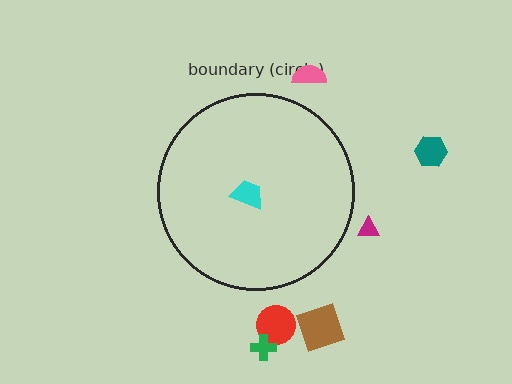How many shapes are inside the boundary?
1 inside, 6 outside.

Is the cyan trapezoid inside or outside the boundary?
Inside.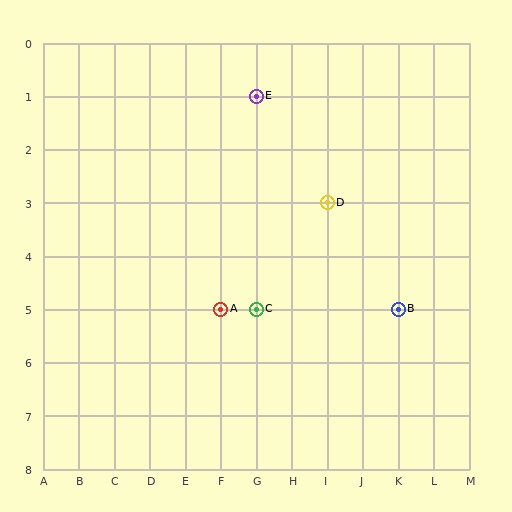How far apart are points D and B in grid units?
Points D and B are 2 columns and 2 rows apart (about 2.8 grid units diagonally).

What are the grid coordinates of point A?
Point A is at grid coordinates (F, 5).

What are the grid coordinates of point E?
Point E is at grid coordinates (G, 1).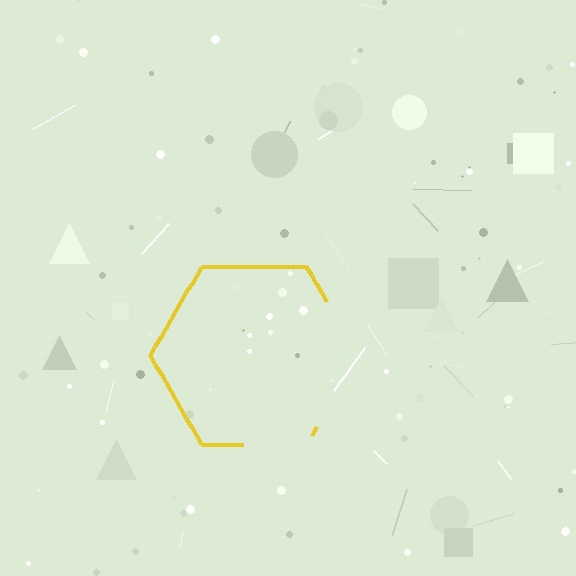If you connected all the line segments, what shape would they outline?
They would outline a hexagon.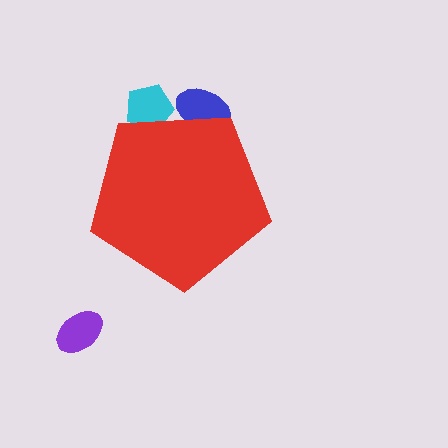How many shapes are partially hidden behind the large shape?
2 shapes are partially hidden.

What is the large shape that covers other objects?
A red pentagon.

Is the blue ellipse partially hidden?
Yes, the blue ellipse is partially hidden behind the red pentagon.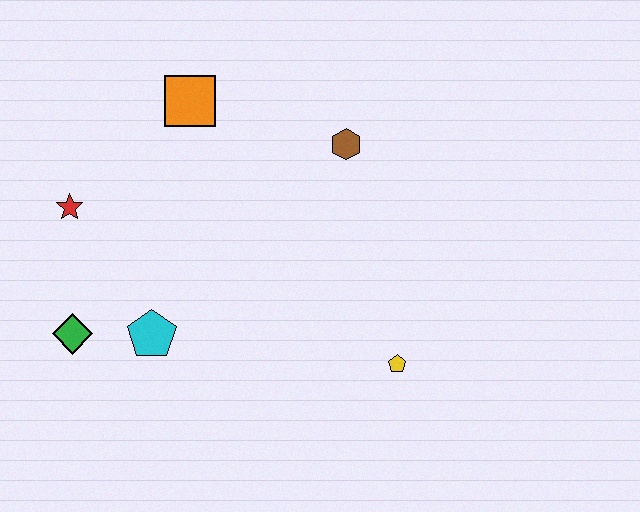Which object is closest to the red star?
The green diamond is closest to the red star.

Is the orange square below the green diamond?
No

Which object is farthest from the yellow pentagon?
The red star is farthest from the yellow pentagon.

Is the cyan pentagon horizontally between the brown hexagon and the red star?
Yes